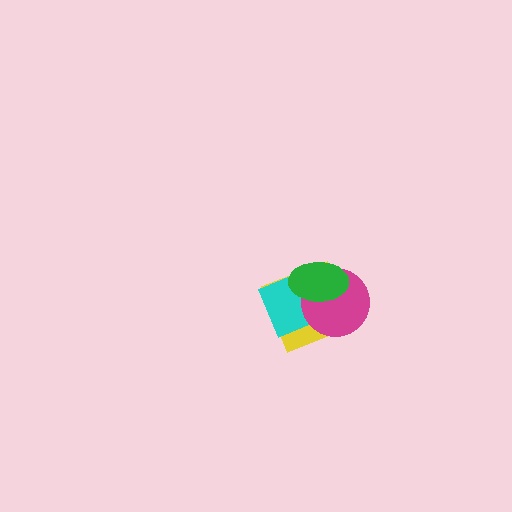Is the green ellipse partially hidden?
No, no other shape covers it.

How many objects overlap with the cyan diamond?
3 objects overlap with the cyan diamond.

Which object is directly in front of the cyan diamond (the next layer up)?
The magenta circle is directly in front of the cyan diamond.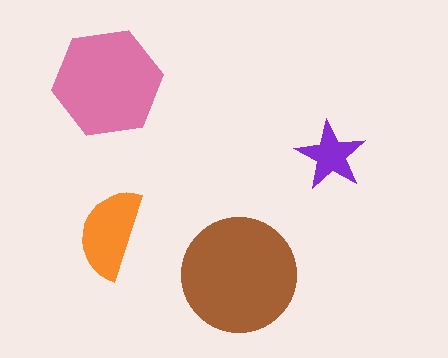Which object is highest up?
The pink hexagon is topmost.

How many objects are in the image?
There are 4 objects in the image.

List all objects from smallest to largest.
The purple star, the orange semicircle, the pink hexagon, the brown circle.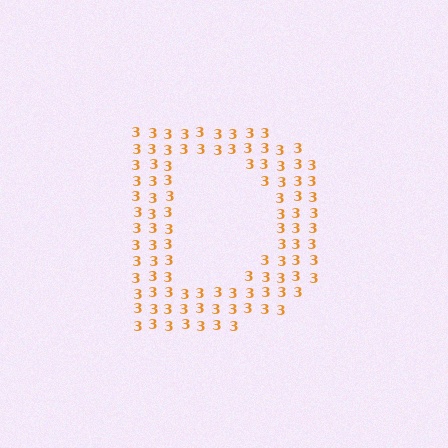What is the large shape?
The large shape is the letter D.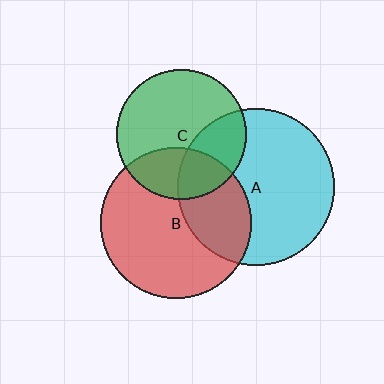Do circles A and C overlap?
Yes.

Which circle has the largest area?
Circle A (cyan).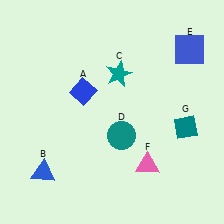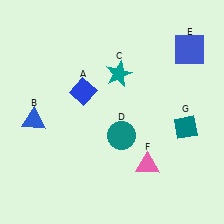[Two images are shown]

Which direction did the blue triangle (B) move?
The blue triangle (B) moved up.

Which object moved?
The blue triangle (B) moved up.